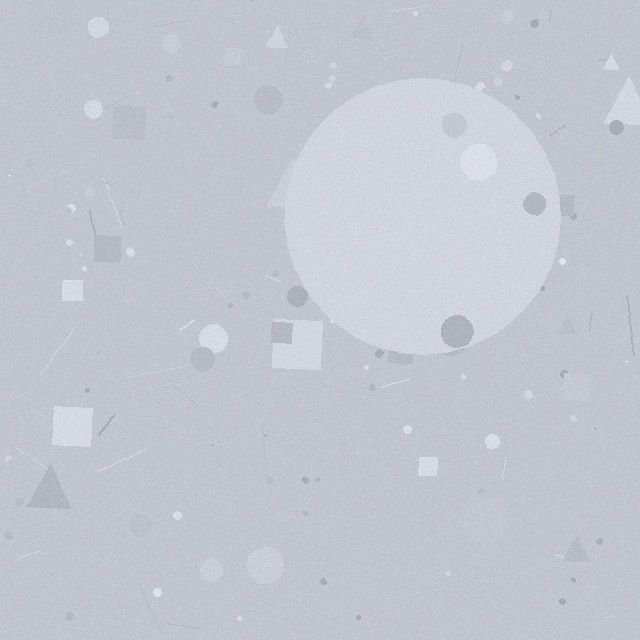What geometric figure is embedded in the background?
A circle is embedded in the background.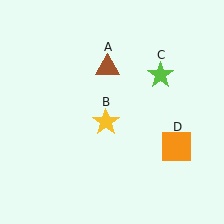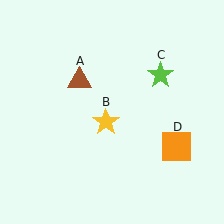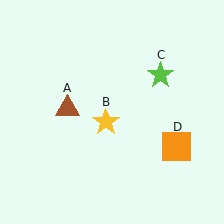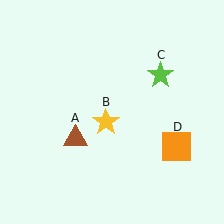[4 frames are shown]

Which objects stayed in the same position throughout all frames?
Yellow star (object B) and lime star (object C) and orange square (object D) remained stationary.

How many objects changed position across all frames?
1 object changed position: brown triangle (object A).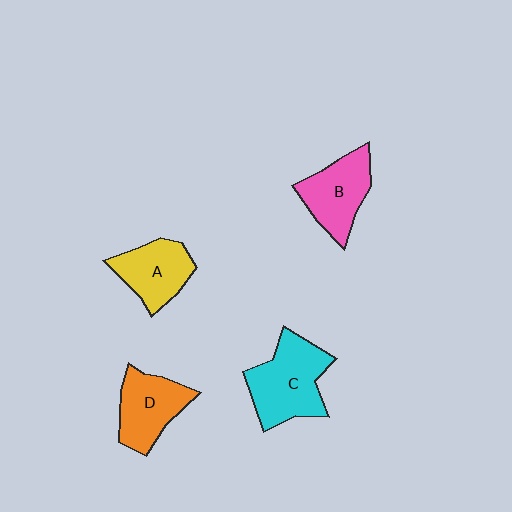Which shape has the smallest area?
Shape A (yellow).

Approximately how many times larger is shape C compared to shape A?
Approximately 1.4 times.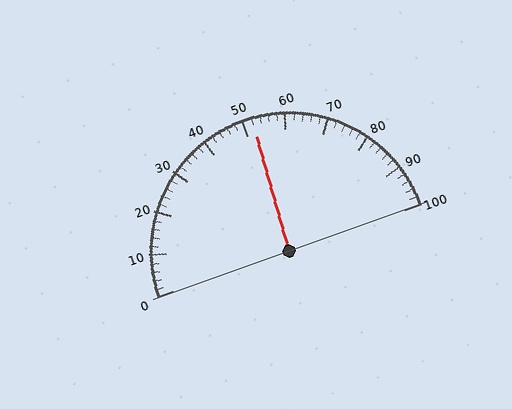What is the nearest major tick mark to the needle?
The nearest major tick mark is 50.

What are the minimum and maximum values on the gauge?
The gauge ranges from 0 to 100.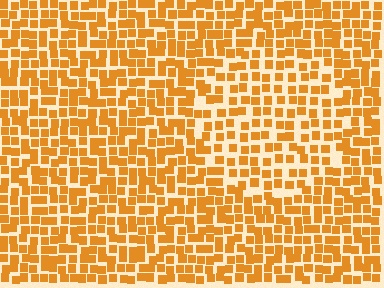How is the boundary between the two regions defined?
The boundary is defined by a change in element density (approximately 1.5x ratio). All elements are the same color, size, and shape.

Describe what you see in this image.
The image contains small orange elements arranged at two different densities. A circle-shaped region is visible where the elements are less densely packed than the surrounding area.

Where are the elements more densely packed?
The elements are more densely packed outside the circle boundary.